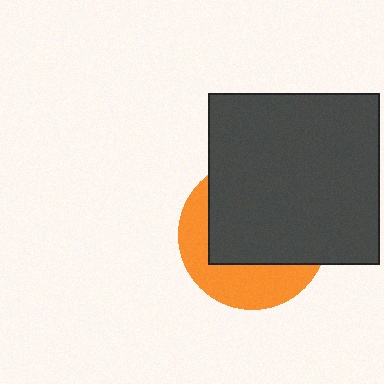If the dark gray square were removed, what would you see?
You would see the complete orange circle.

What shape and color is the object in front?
The object in front is a dark gray square.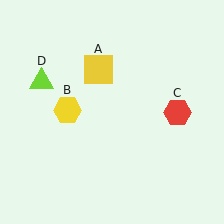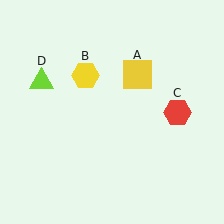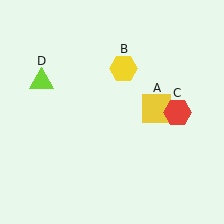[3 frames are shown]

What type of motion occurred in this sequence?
The yellow square (object A), yellow hexagon (object B) rotated clockwise around the center of the scene.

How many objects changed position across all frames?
2 objects changed position: yellow square (object A), yellow hexagon (object B).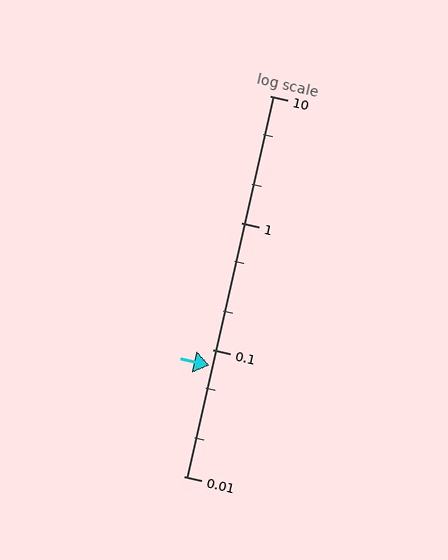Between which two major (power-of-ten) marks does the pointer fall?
The pointer is between 0.01 and 0.1.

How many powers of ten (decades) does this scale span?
The scale spans 3 decades, from 0.01 to 10.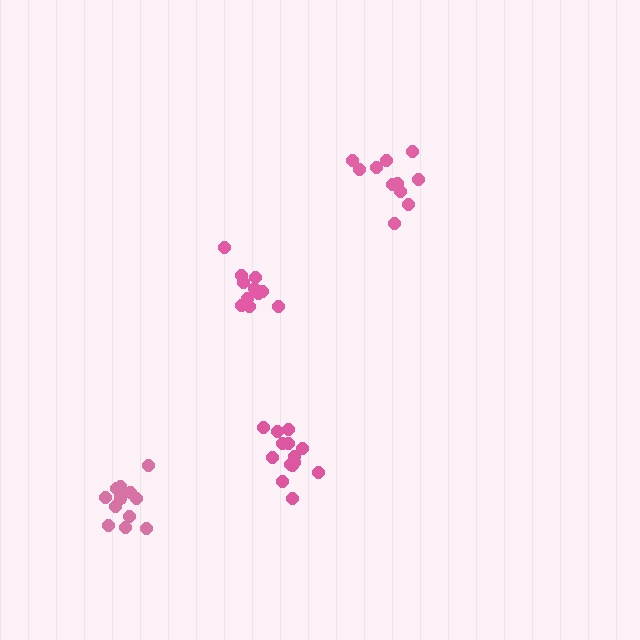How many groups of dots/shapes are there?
There are 4 groups.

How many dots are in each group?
Group 1: 12 dots, Group 2: 14 dots, Group 3: 11 dots, Group 4: 14 dots (51 total).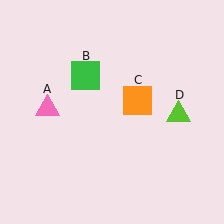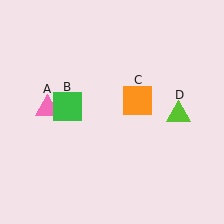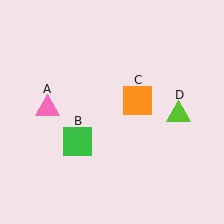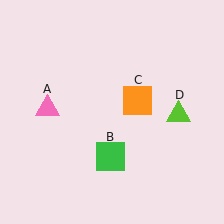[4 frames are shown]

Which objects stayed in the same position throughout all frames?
Pink triangle (object A) and orange square (object C) and lime triangle (object D) remained stationary.